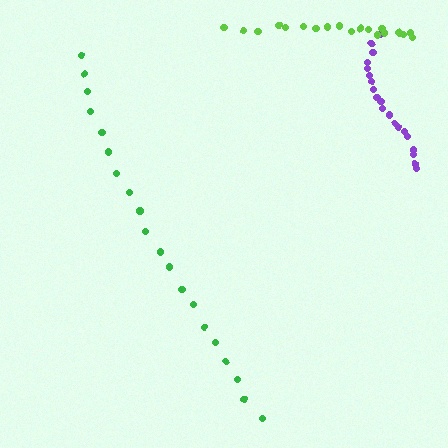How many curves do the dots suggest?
There are 3 distinct paths.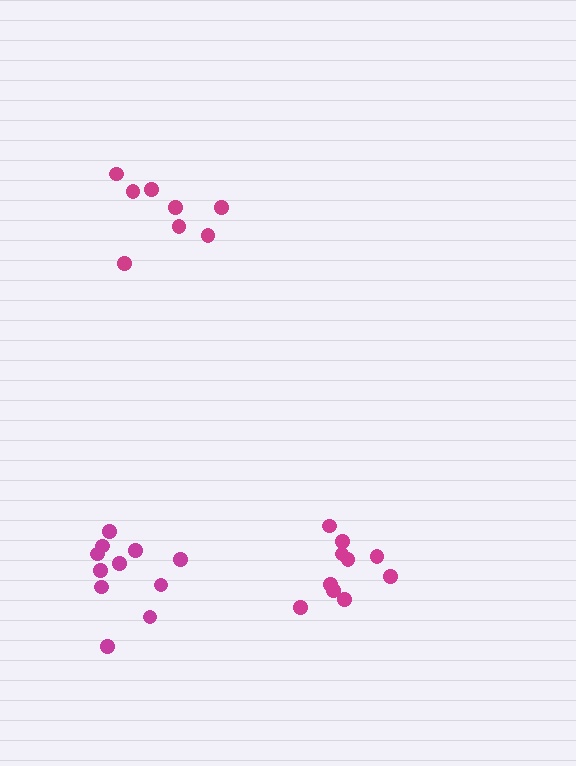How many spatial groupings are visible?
There are 3 spatial groupings.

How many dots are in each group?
Group 1: 10 dots, Group 2: 11 dots, Group 3: 8 dots (29 total).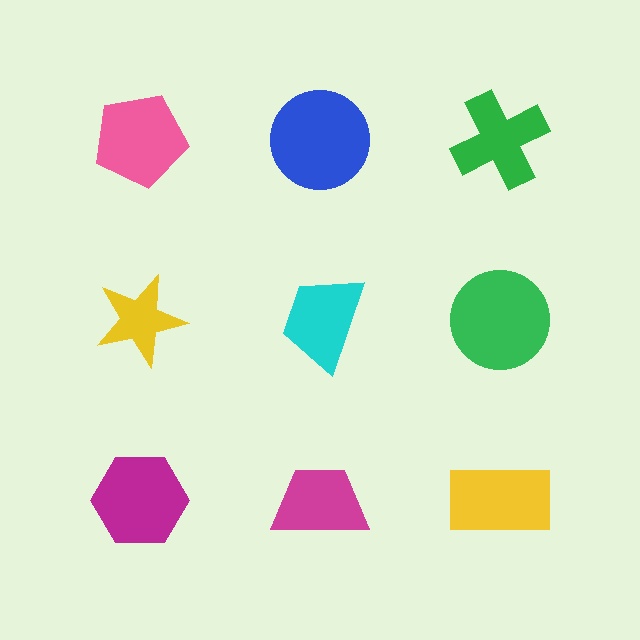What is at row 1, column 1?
A pink pentagon.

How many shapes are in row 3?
3 shapes.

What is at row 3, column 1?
A magenta hexagon.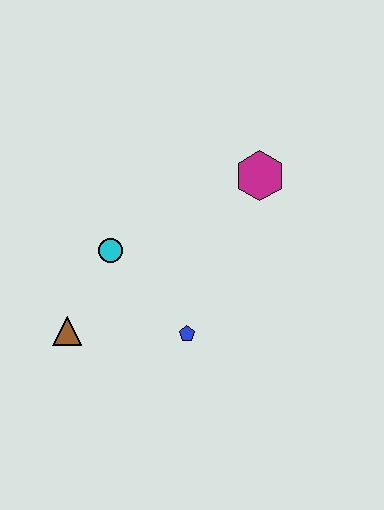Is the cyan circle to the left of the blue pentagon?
Yes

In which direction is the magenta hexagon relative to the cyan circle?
The magenta hexagon is to the right of the cyan circle.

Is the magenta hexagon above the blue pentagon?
Yes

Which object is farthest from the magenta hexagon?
The brown triangle is farthest from the magenta hexagon.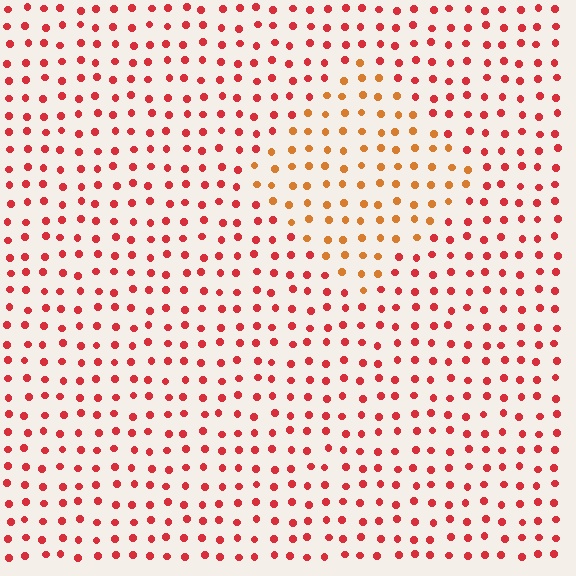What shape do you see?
I see a diamond.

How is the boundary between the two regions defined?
The boundary is defined purely by a slight shift in hue (about 32 degrees). Spacing, size, and orientation are identical on both sides.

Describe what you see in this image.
The image is filled with small red elements in a uniform arrangement. A diamond-shaped region is visible where the elements are tinted to a slightly different hue, forming a subtle color boundary.